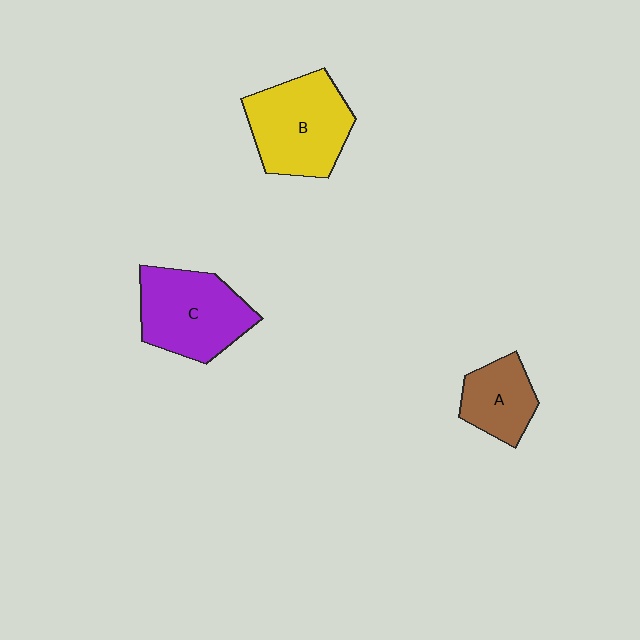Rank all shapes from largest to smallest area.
From largest to smallest: B (yellow), C (purple), A (brown).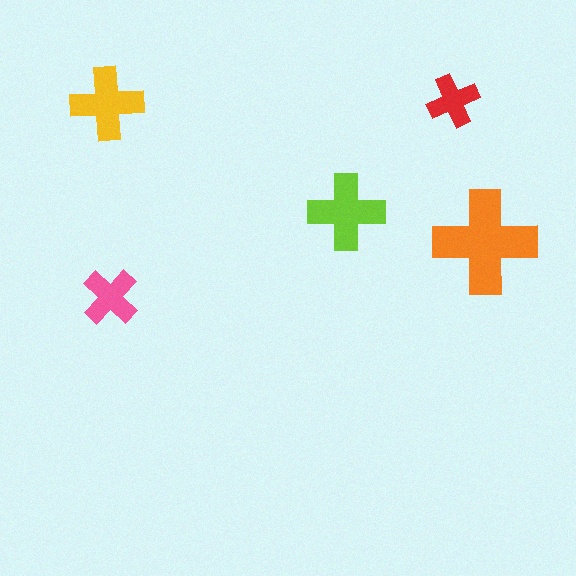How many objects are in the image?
There are 5 objects in the image.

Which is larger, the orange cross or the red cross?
The orange one.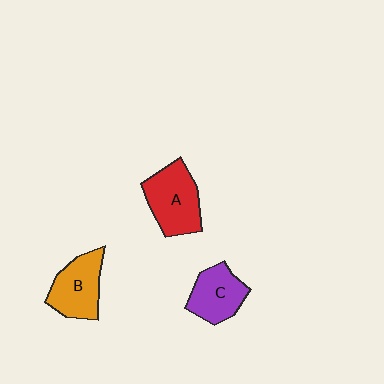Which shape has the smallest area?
Shape C (purple).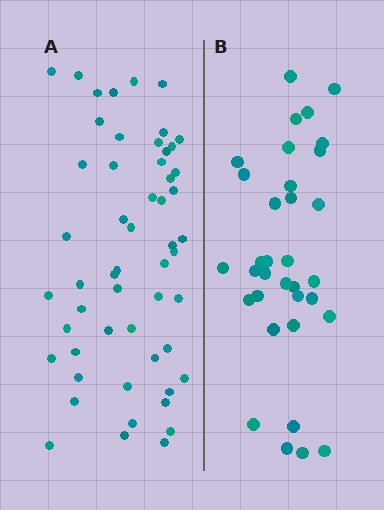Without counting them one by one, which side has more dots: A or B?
Region A (the left region) has more dots.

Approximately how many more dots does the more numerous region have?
Region A has approximately 20 more dots than region B.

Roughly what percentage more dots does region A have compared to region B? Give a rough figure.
About 60% more.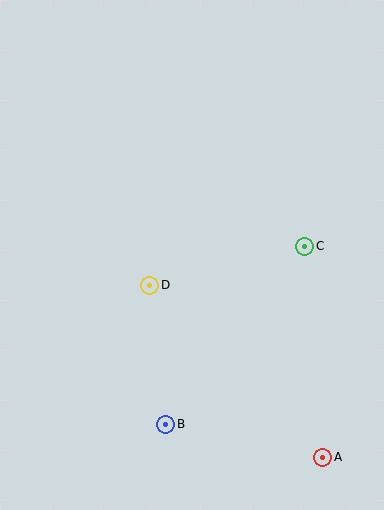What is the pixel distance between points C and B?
The distance between C and B is 226 pixels.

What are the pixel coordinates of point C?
Point C is at (305, 246).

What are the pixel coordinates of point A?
Point A is at (323, 457).